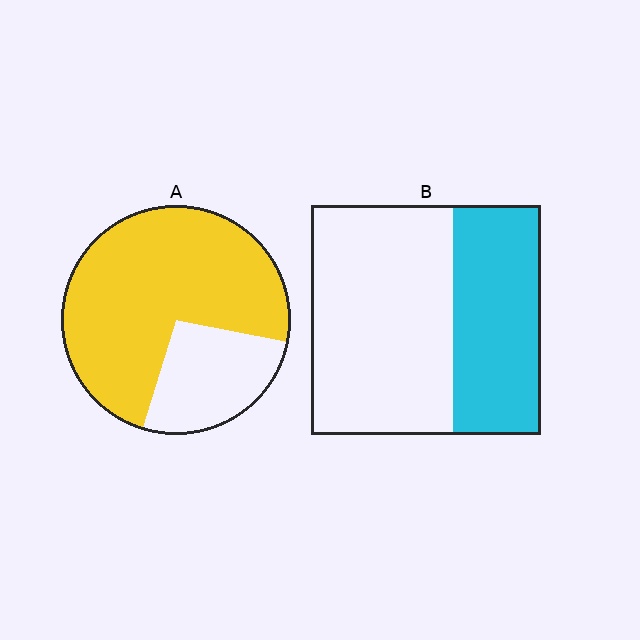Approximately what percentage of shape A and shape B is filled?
A is approximately 75% and B is approximately 40%.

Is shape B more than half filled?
No.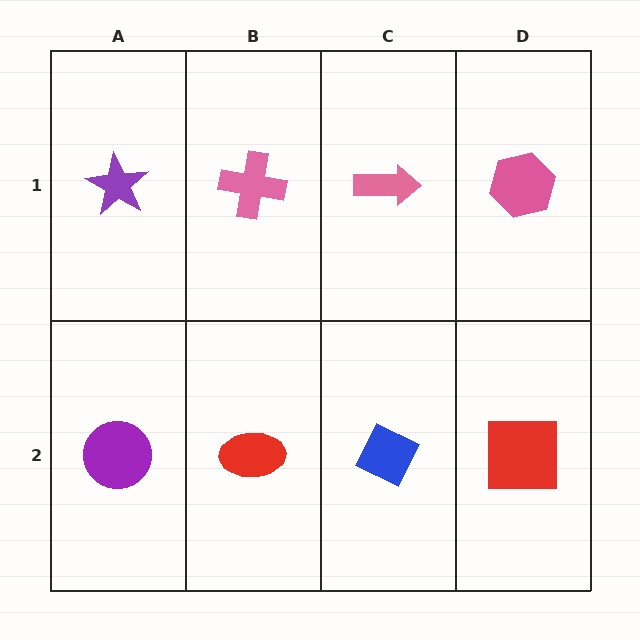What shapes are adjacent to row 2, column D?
A pink hexagon (row 1, column D), a blue diamond (row 2, column C).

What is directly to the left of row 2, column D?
A blue diamond.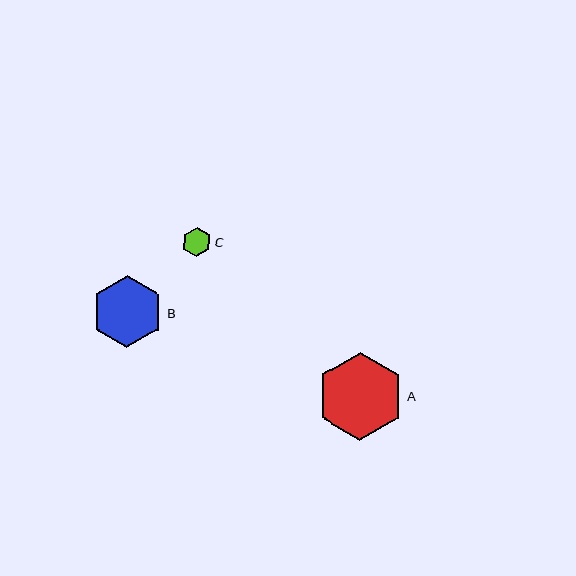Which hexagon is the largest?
Hexagon A is the largest with a size of approximately 88 pixels.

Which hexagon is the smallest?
Hexagon C is the smallest with a size of approximately 29 pixels.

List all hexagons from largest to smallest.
From largest to smallest: A, B, C.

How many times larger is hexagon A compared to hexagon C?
Hexagon A is approximately 3.0 times the size of hexagon C.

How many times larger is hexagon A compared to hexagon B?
Hexagon A is approximately 1.2 times the size of hexagon B.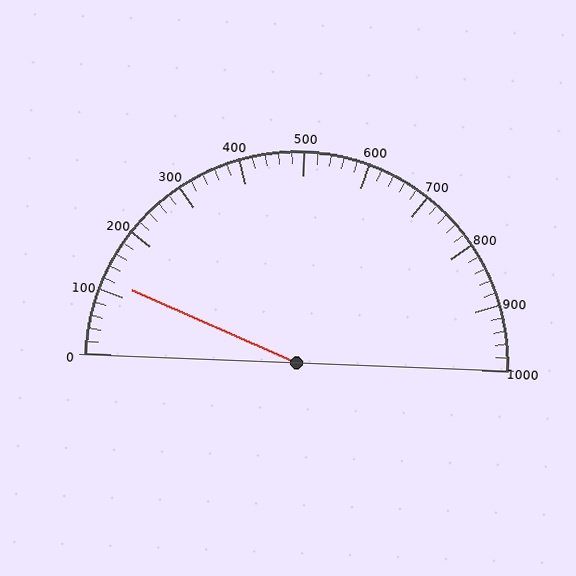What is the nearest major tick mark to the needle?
The nearest major tick mark is 100.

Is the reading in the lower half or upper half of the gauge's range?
The reading is in the lower half of the range (0 to 1000).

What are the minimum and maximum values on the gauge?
The gauge ranges from 0 to 1000.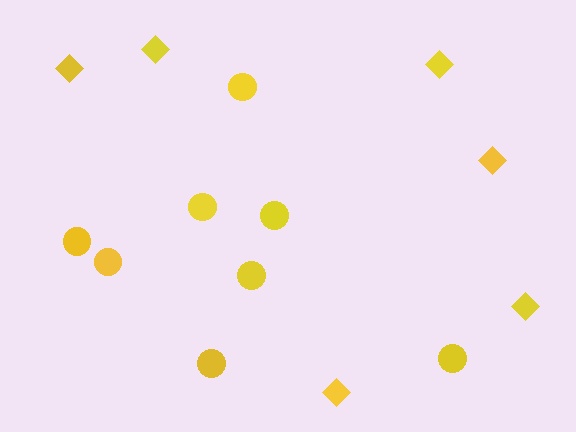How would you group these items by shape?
There are 2 groups: one group of diamonds (6) and one group of circles (8).